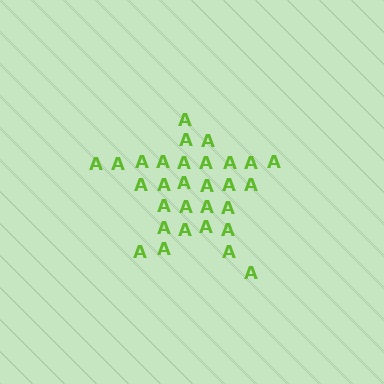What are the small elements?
The small elements are letter A's.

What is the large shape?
The large shape is a star.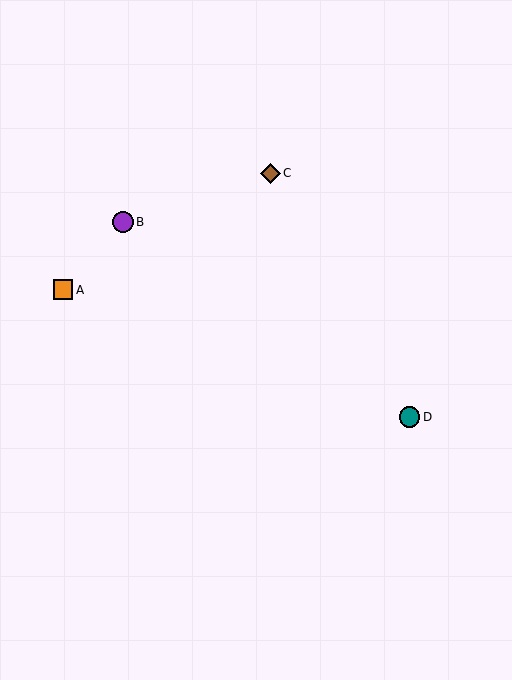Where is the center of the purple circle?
The center of the purple circle is at (123, 222).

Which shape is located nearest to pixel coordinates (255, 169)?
The brown diamond (labeled C) at (270, 173) is nearest to that location.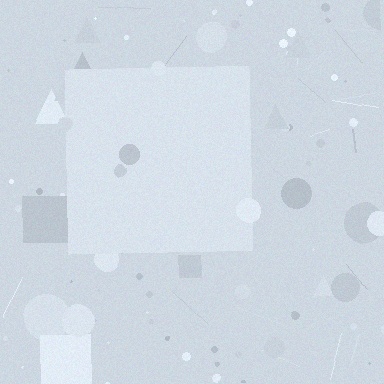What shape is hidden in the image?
A square is hidden in the image.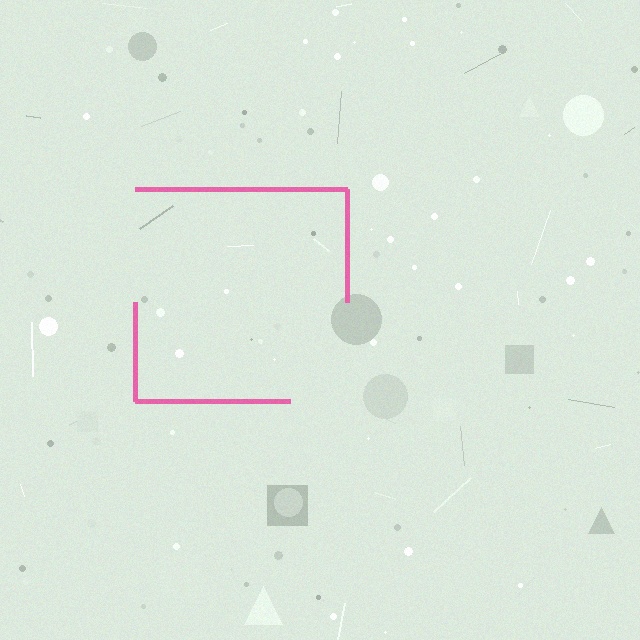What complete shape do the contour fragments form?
The contour fragments form a square.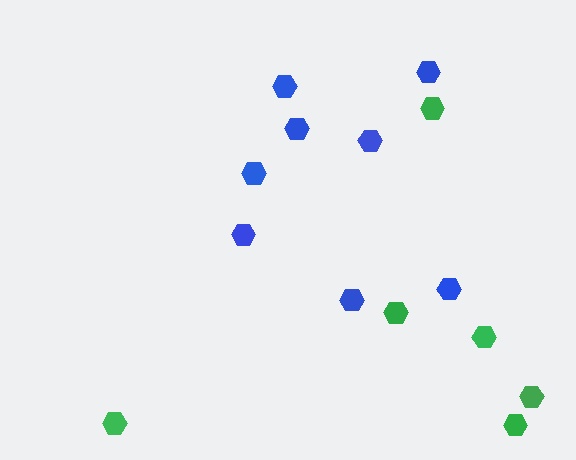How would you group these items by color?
There are 2 groups: one group of blue hexagons (8) and one group of green hexagons (6).